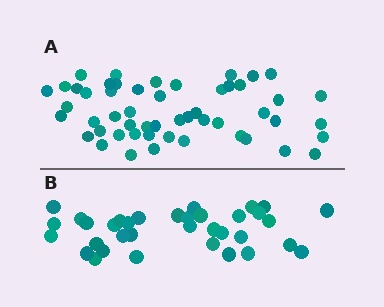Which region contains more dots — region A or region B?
Region A (the top region) has more dots.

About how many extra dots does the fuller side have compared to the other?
Region A has approximately 15 more dots than region B.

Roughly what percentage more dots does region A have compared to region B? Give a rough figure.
About 50% more.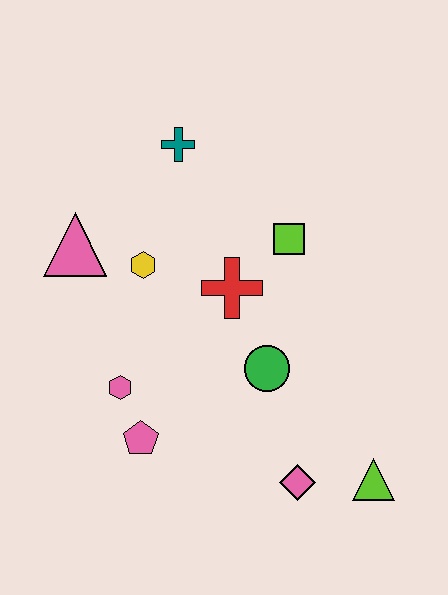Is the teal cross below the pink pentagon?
No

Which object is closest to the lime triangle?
The pink diamond is closest to the lime triangle.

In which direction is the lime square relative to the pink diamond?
The lime square is above the pink diamond.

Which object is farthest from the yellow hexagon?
The lime triangle is farthest from the yellow hexagon.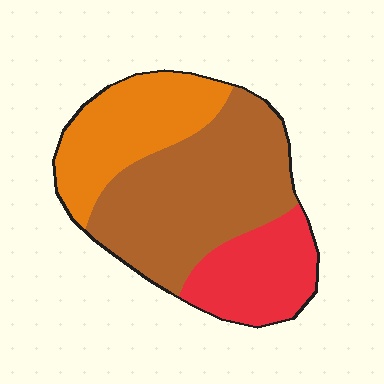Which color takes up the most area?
Brown, at roughly 50%.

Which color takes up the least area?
Red, at roughly 25%.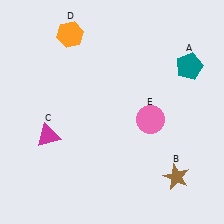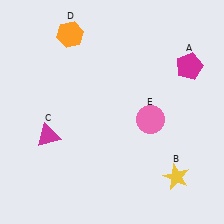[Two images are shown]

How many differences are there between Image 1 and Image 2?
There are 2 differences between the two images.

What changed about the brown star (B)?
In Image 1, B is brown. In Image 2, it changed to yellow.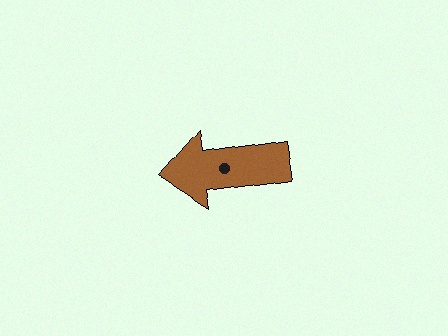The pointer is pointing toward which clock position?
Roughly 9 o'clock.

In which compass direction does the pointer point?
West.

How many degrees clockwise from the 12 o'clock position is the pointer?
Approximately 262 degrees.